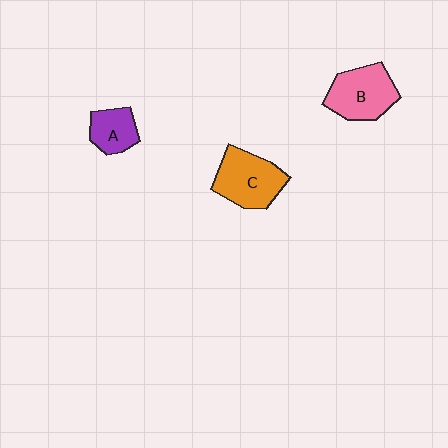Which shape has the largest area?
Shape C (orange).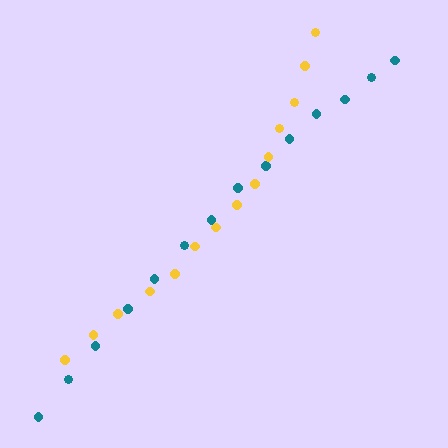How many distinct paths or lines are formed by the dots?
There are 2 distinct paths.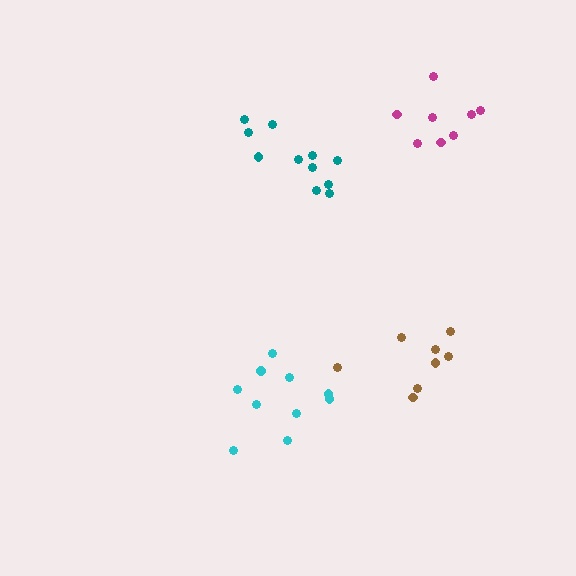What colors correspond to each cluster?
The clusters are colored: cyan, teal, magenta, brown.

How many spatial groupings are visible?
There are 4 spatial groupings.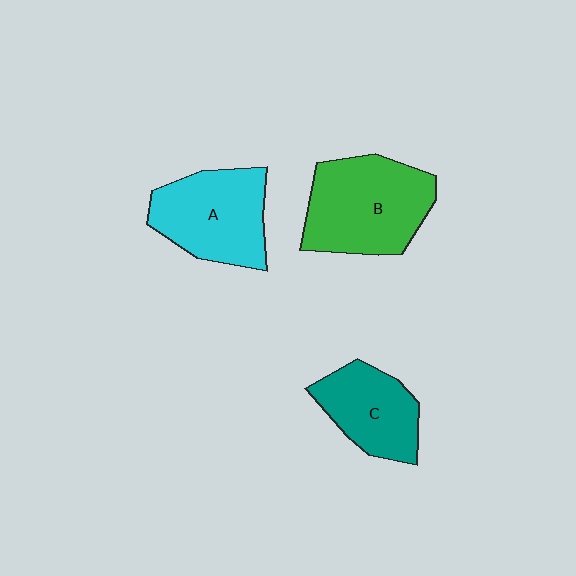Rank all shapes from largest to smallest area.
From largest to smallest: B (green), A (cyan), C (teal).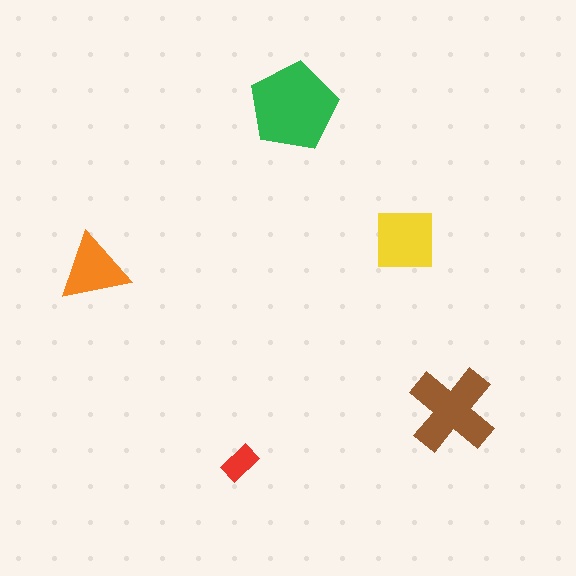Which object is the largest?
The green pentagon.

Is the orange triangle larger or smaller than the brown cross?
Smaller.